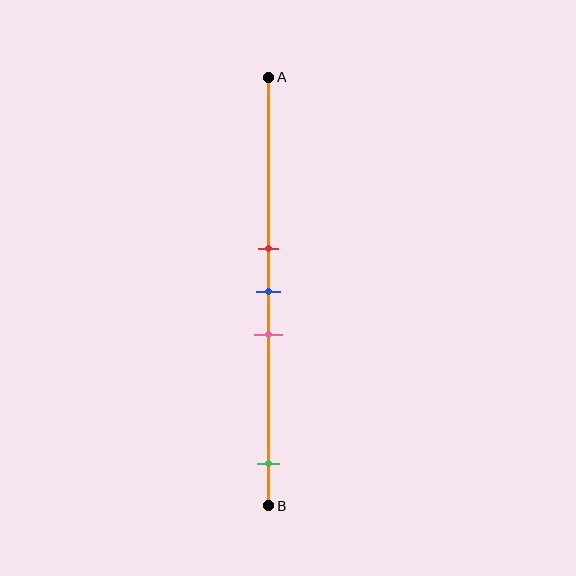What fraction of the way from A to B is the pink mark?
The pink mark is approximately 60% (0.6) of the way from A to B.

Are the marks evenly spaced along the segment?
No, the marks are not evenly spaced.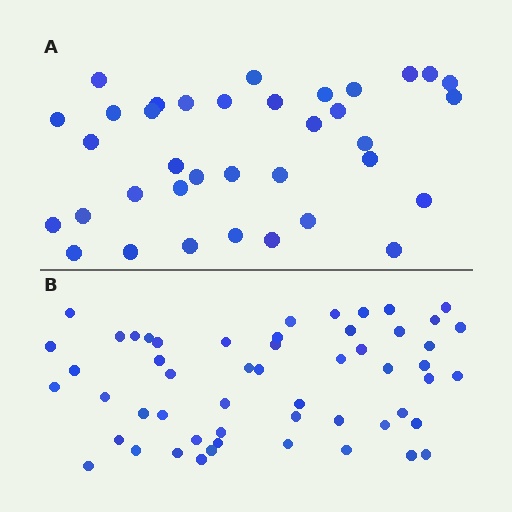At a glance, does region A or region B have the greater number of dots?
Region B (the bottom region) has more dots.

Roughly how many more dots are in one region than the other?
Region B has approximately 20 more dots than region A.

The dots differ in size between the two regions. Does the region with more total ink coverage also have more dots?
No. Region A has more total ink coverage because its dots are larger, but region B actually contains more individual dots. Total area can be misleading — the number of items is what matters here.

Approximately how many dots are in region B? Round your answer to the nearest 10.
About 50 dots. (The exact count is 54, which rounds to 50.)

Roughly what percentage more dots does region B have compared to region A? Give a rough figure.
About 50% more.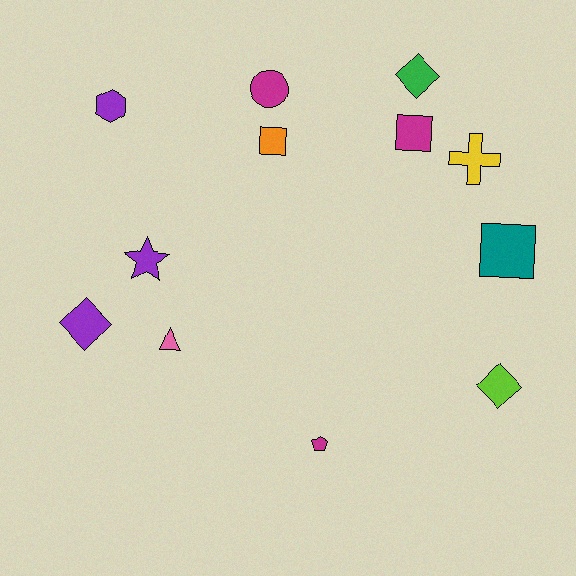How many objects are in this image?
There are 12 objects.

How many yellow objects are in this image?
There is 1 yellow object.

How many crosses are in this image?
There is 1 cross.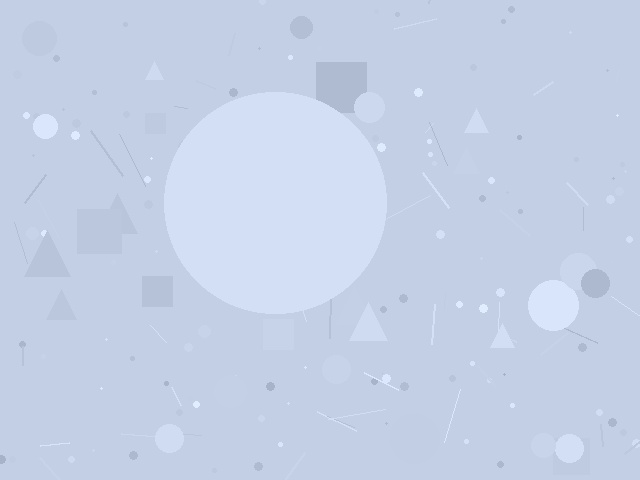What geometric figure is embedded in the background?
A circle is embedded in the background.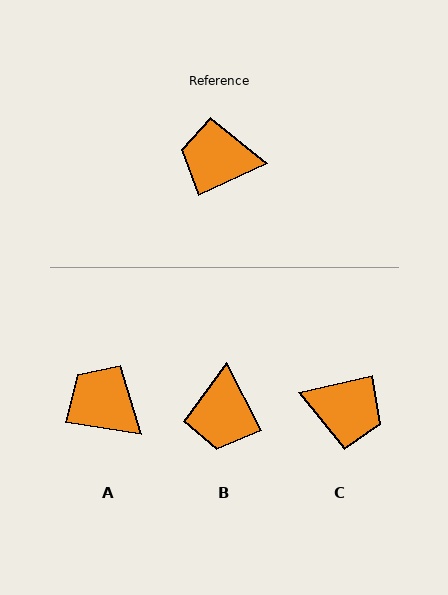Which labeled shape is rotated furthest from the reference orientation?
C, about 168 degrees away.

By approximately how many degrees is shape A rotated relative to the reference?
Approximately 34 degrees clockwise.